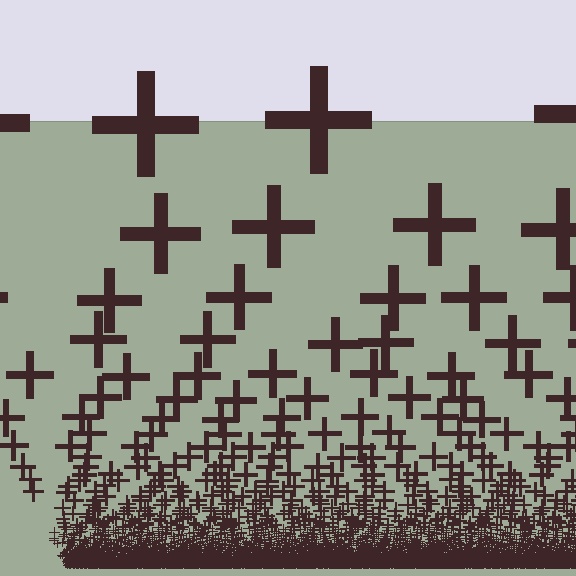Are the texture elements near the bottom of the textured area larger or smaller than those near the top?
Smaller. The gradient is inverted — elements near the bottom are smaller and denser.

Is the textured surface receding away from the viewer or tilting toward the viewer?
The surface appears to tilt toward the viewer. Texture elements get larger and sparser toward the top.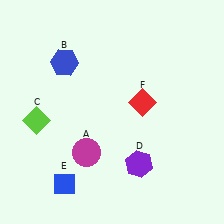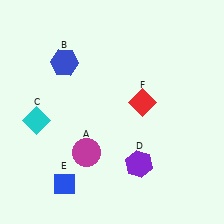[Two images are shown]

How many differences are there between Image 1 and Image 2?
There is 1 difference between the two images.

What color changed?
The diamond (C) changed from lime in Image 1 to cyan in Image 2.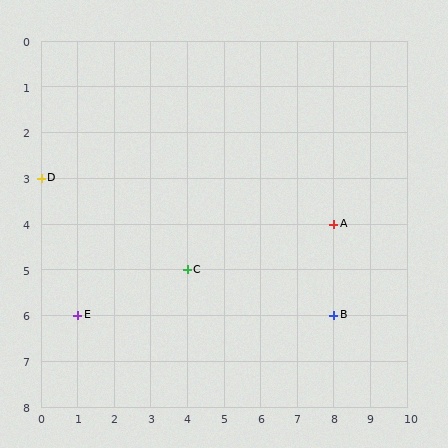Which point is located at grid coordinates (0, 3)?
Point D is at (0, 3).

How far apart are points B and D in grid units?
Points B and D are 8 columns and 3 rows apart (about 8.5 grid units diagonally).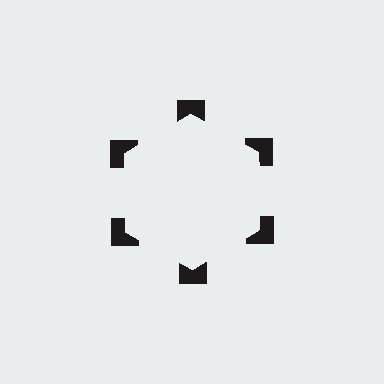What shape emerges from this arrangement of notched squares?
An illusory hexagon — its edges are inferred from the aligned wedge cuts in the notched squares, not physically drawn.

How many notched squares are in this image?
There are 6 — one at each vertex of the illusory hexagon.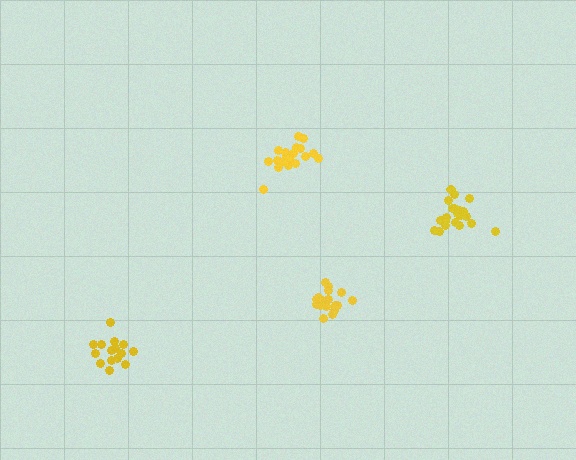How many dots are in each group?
Group 1: 15 dots, Group 2: 20 dots, Group 3: 21 dots, Group 4: 17 dots (73 total).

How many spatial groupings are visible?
There are 4 spatial groupings.